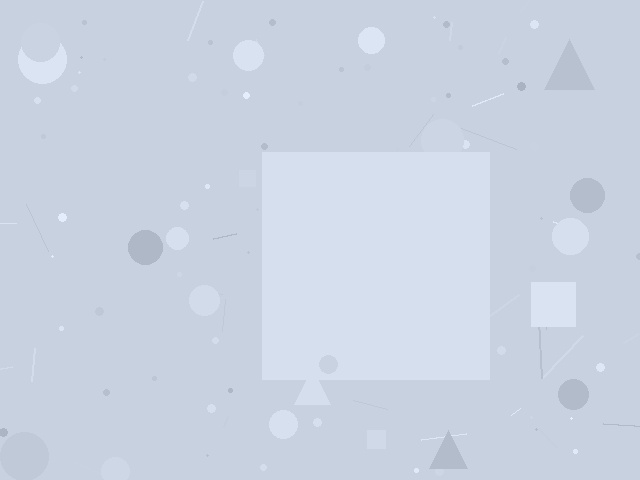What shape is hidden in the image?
A square is hidden in the image.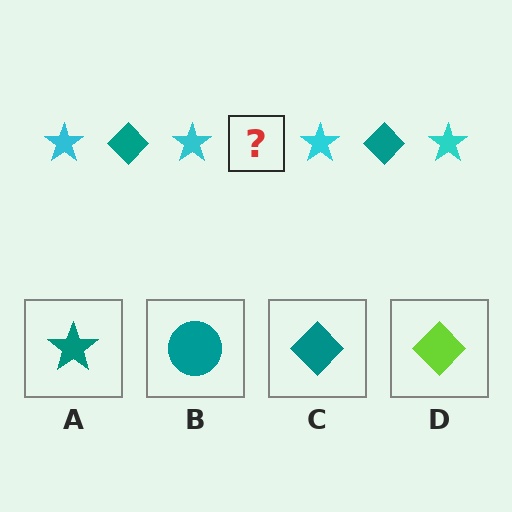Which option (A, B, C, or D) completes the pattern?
C.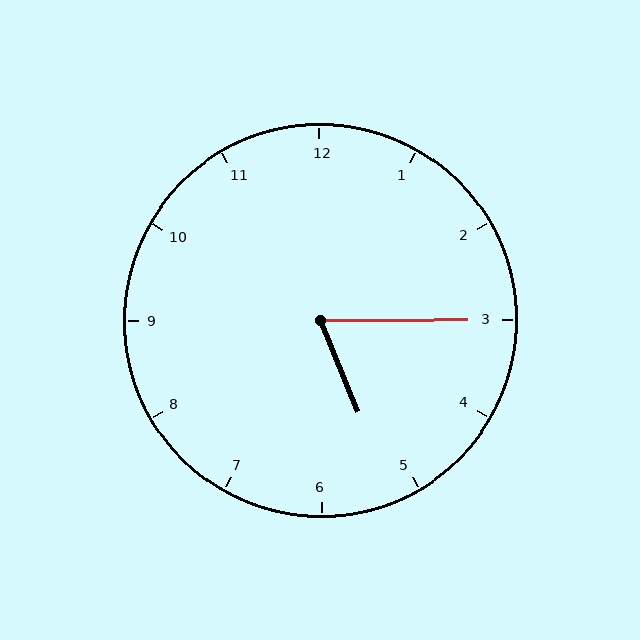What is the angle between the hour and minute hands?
Approximately 68 degrees.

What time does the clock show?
5:15.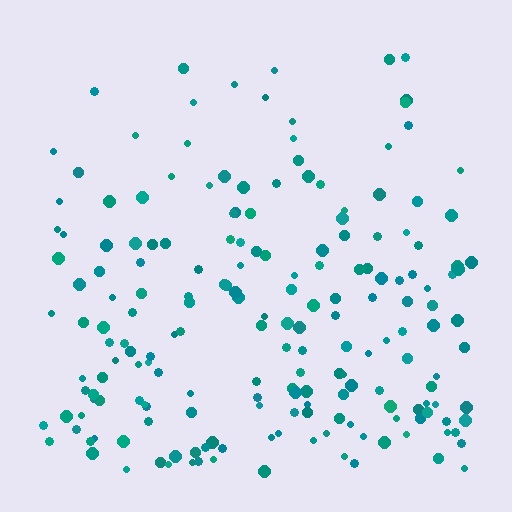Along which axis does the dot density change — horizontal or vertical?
Vertical.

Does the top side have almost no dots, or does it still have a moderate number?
Still a moderate number, just noticeably fewer than the bottom.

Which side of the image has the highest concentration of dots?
The bottom.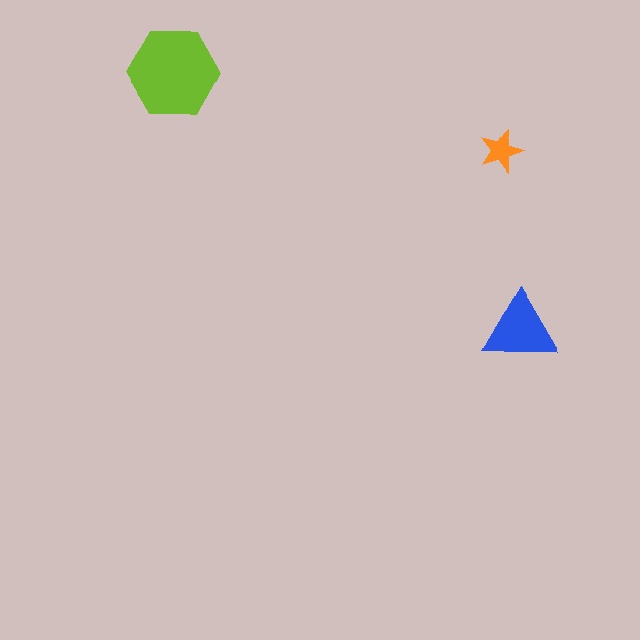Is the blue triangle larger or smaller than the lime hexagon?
Smaller.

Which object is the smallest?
The orange star.